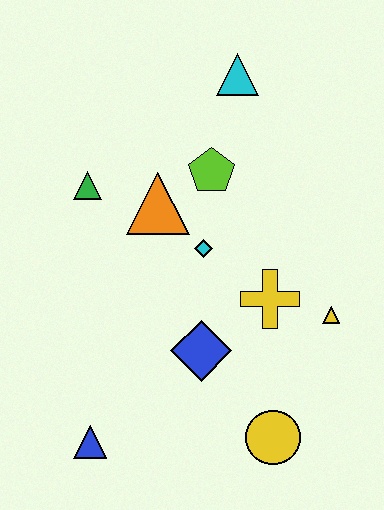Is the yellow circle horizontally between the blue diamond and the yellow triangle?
Yes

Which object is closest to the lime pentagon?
The orange triangle is closest to the lime pentagon.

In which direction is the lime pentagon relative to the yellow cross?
The lime pentagon is above the yellow cross.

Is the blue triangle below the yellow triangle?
Yes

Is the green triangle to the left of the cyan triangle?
Yes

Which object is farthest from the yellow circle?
The cyan triangle is farthest from the yellow circle.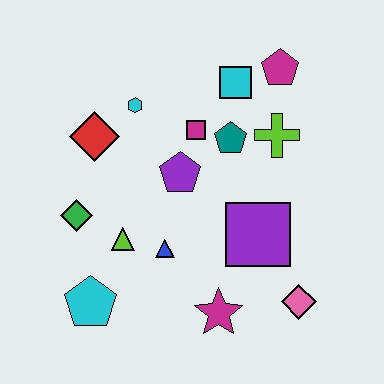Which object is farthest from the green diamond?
The magenta pentagon is farthest from the green diamond.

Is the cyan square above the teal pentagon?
Yes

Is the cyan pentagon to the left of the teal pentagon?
Yes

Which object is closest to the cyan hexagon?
The red diamond is closest to the cyan hexagon.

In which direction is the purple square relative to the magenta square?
The purple square is below the magenta square.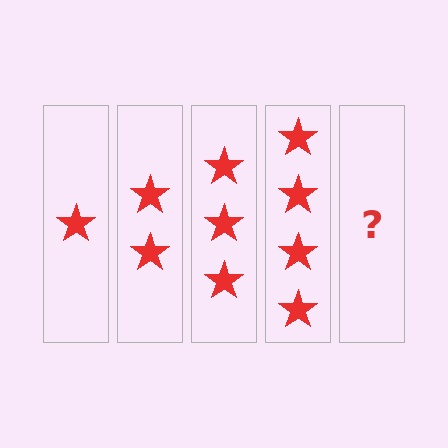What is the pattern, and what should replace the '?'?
The pattern is that each step adds one more star. The '?' should be 5 stars.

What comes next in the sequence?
The next element should be 5 stars.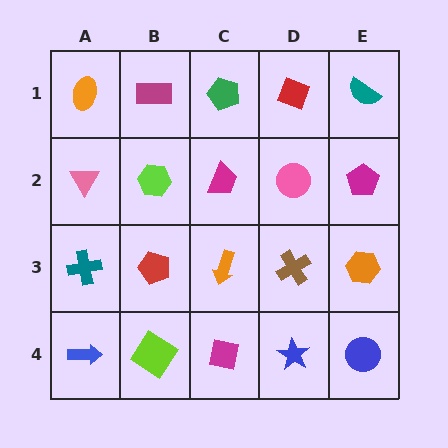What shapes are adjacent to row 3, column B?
A lime hexagon (row 2, column B), a lime diamond (row 4, column B), a teal cross (row 3, column A), an orange arrow (row 3, column C).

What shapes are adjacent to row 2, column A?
An orange ellipse (row 1, column A), a teal cross (row 3, column A), a lime hexagon (row 2, column B).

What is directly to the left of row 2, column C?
A lime hexagon.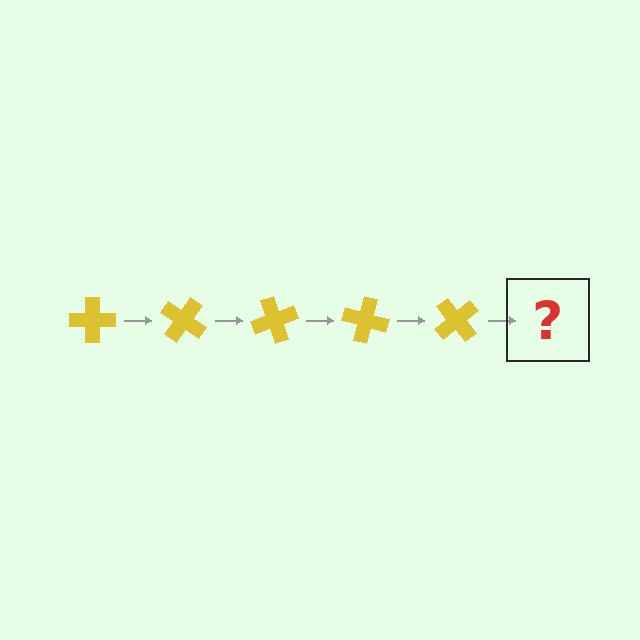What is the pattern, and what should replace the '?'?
The pattern is that the cross rotates 35 degrees each step. The '?' should be a yellow cross rotated 175 degrees.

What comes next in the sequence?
The next element should be a yellow cross rotated 175 degrees.